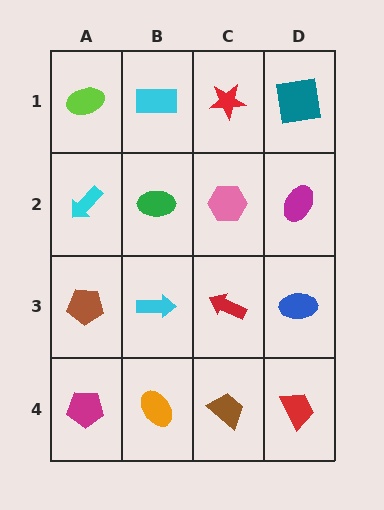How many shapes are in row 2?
4 shapes.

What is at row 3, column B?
A cyan arrow.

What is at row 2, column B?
A green ellipse.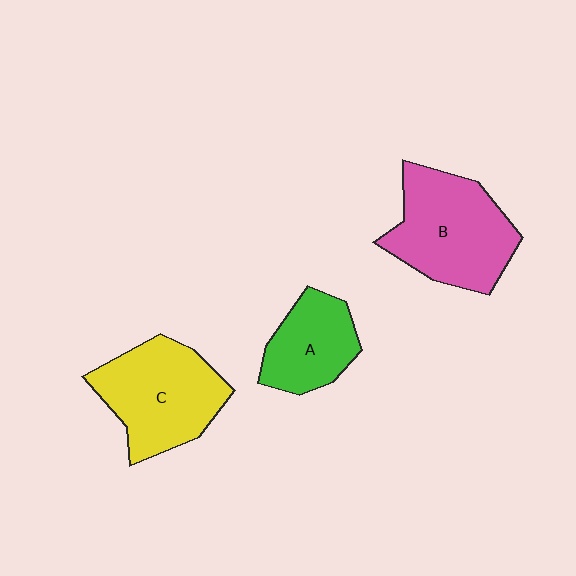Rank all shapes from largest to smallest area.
From largest to smallest: B (pink), C (yellow), A (green).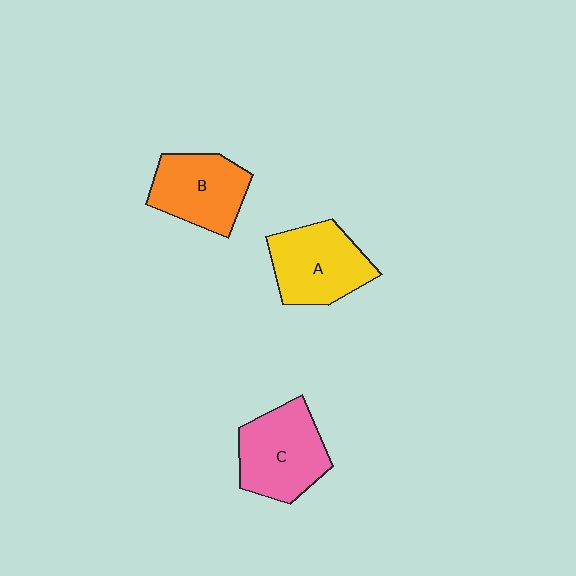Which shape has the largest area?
Shape C (pink).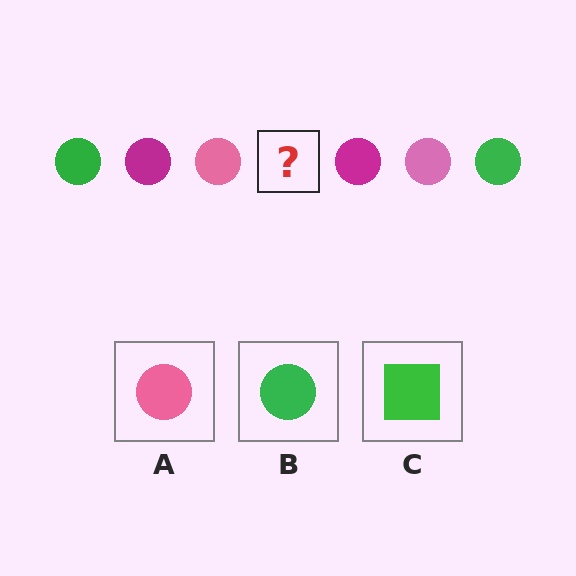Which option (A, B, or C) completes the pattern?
B.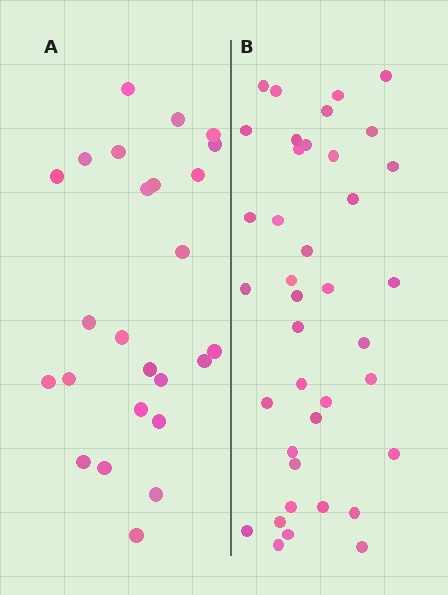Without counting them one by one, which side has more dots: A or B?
Region B (the right region) has more dots.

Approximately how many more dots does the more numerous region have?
Region B has approximately 15 more dots than region A.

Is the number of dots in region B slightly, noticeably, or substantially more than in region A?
Region B has substantially more. The ratio is roughly 1.6 to 1.